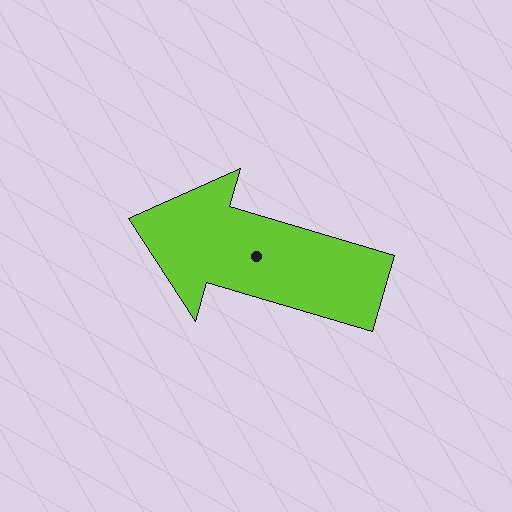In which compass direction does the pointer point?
West.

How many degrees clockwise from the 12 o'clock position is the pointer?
Approximately 286 degrees.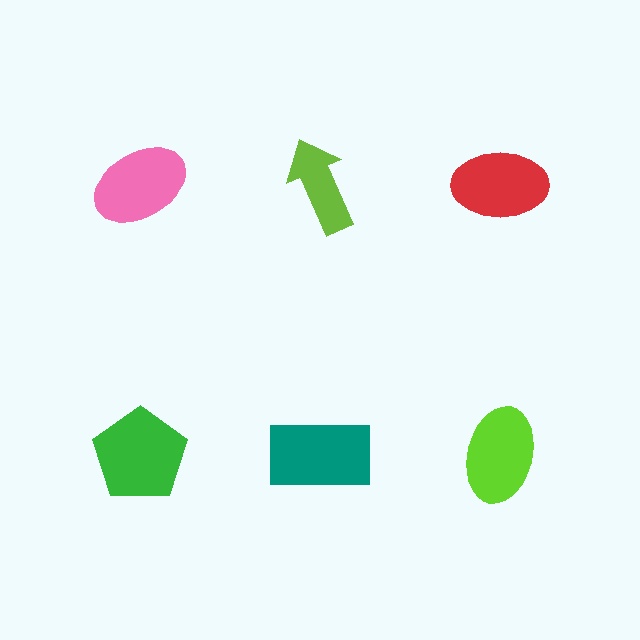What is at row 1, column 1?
A pink ellipse.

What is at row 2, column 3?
A lime ellipse.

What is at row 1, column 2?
A lime arrow.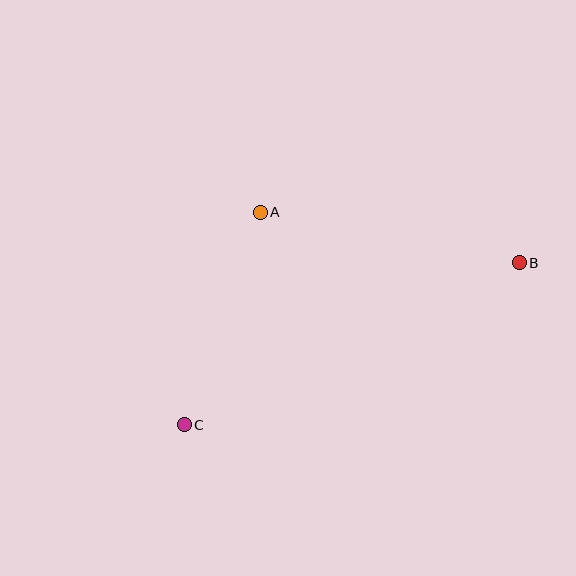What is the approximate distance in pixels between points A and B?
The distance between A and B is approximately 264 pixels.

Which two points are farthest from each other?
Points B and C are farthest from each other.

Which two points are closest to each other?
Points A and C are closest to each other.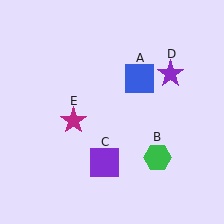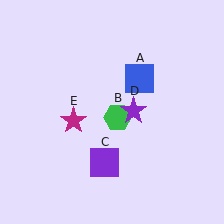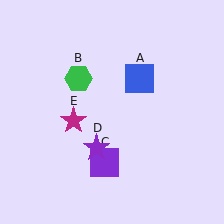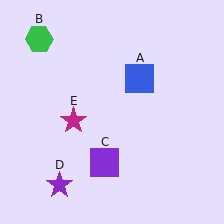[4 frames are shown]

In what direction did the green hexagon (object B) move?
The green hexagon (object B) moved up and to the left.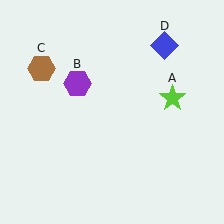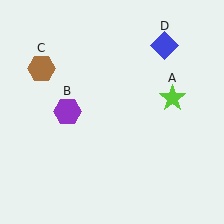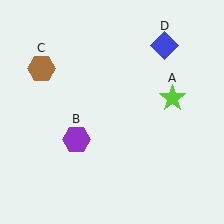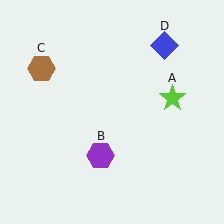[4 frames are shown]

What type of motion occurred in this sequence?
The purple hexagon (object B) rotated counterclockwise around the center of the scene.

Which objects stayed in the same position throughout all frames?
Lime star (object A) and brown hexagon (object C) and blue diamond (object D) remained stationary.